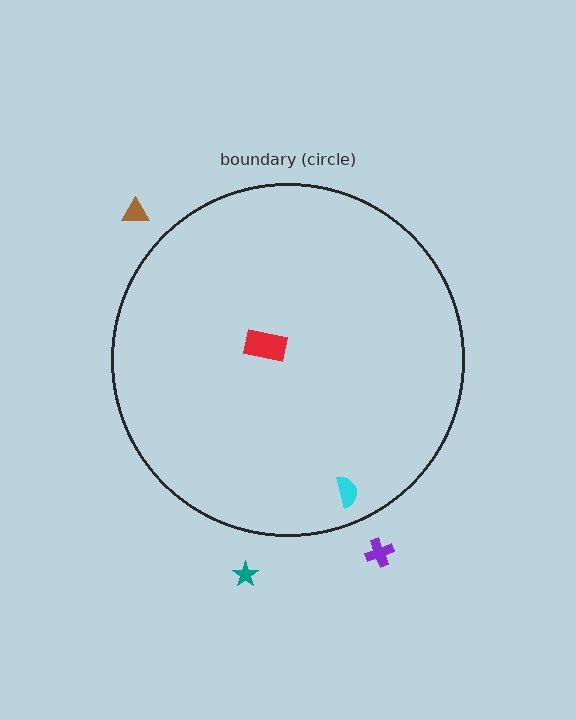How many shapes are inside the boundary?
2 inside, 3 outside.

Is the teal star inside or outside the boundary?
Outside.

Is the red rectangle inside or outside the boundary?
Inside.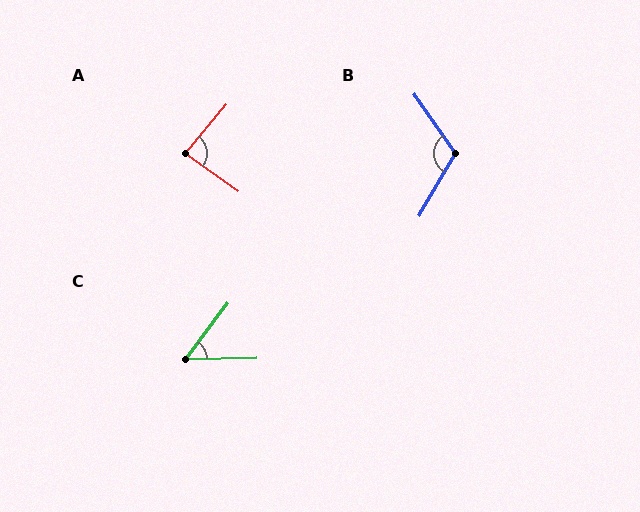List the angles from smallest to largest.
C (52°), A (86°), B (115°).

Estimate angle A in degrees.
Approximately 86 degrees.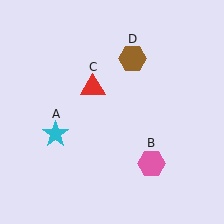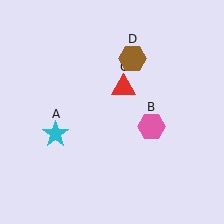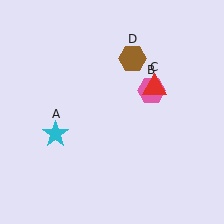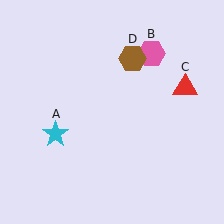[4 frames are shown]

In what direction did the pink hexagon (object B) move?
The pink hexagon (object B) moved up.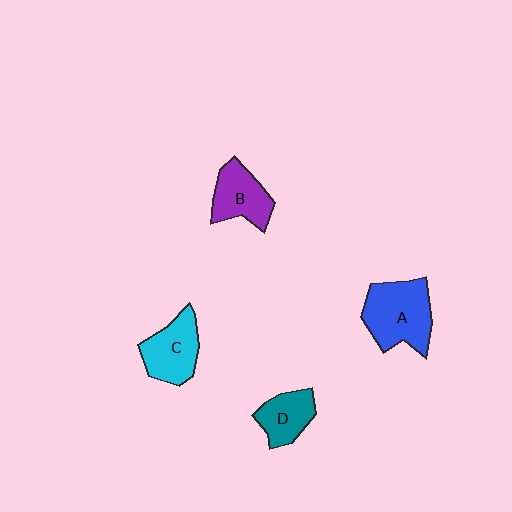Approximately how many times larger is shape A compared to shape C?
Approximately 1.3 times.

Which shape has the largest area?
Shape A (blue).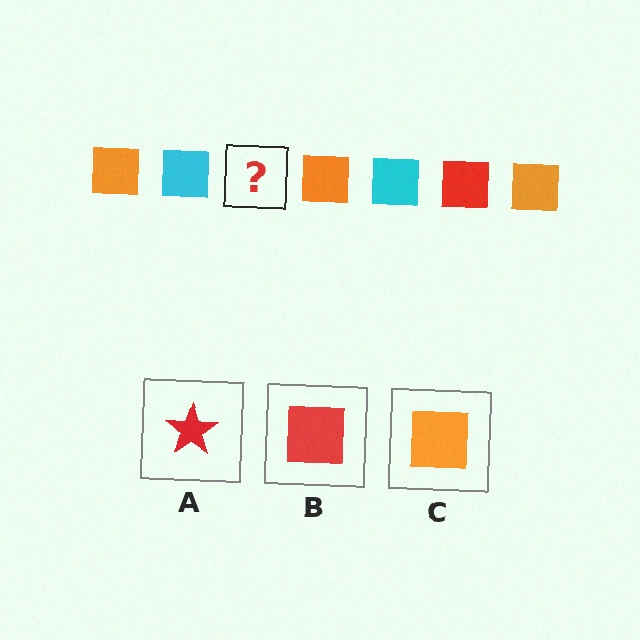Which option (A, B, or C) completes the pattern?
B.